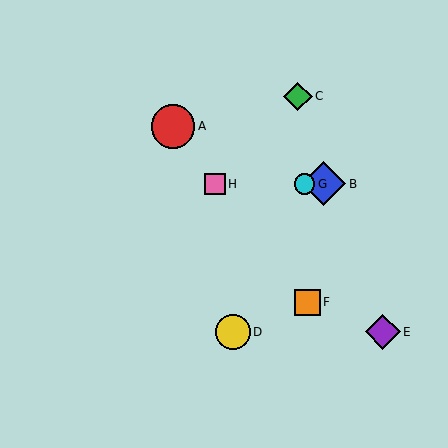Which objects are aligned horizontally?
Objects B, G, H are aligned horizontally.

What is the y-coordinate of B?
Object B is at y≈184.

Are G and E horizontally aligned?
No, G is at y≈184 and E is at y≈332.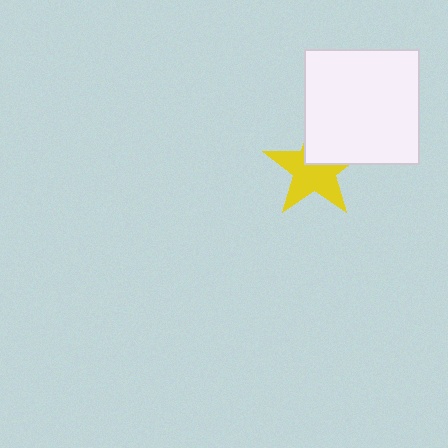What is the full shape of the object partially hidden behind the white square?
The partially hidden object is a yellow star.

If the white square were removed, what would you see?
You would see the complete yellow star.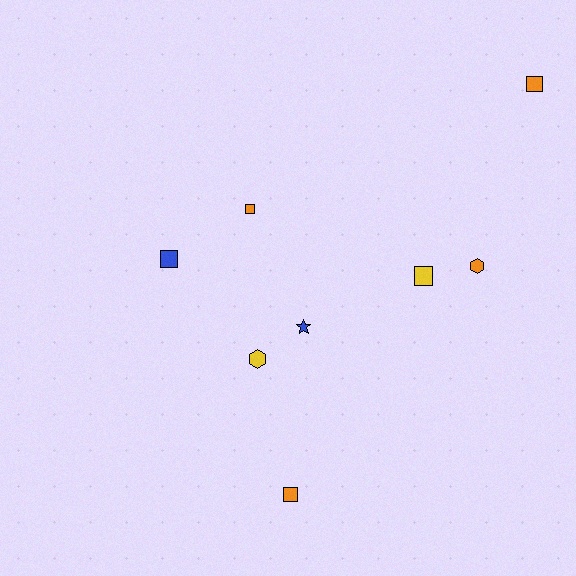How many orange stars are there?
There are no orange stars.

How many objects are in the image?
There are 8 objects.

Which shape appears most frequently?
Square, with 5 objects.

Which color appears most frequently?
Orange, with 4 objects.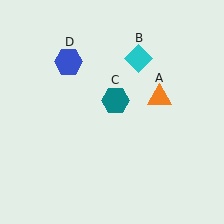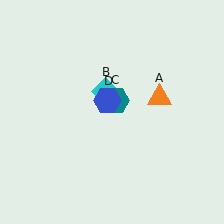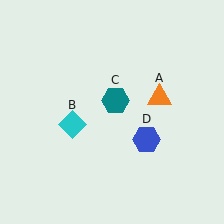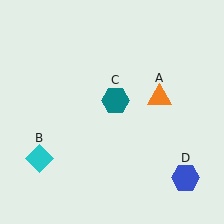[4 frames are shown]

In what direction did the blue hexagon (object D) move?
The blue hexagon (object D) moved down and to the right.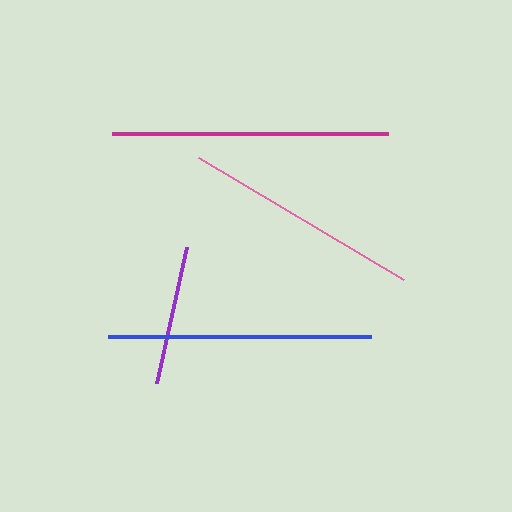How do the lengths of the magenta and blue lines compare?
The magenta and blue lines are approximately the same length.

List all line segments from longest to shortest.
From longest to shortest: magenta, blue, pink, purple.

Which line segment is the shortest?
The purple line is the shortest at approximately 140 pixels.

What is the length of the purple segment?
The purple segment is approximately 140 pixels long.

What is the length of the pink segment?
The pink segment is approximately 239 pixels long.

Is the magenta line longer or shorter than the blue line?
The magenta line is longer than the blue line.